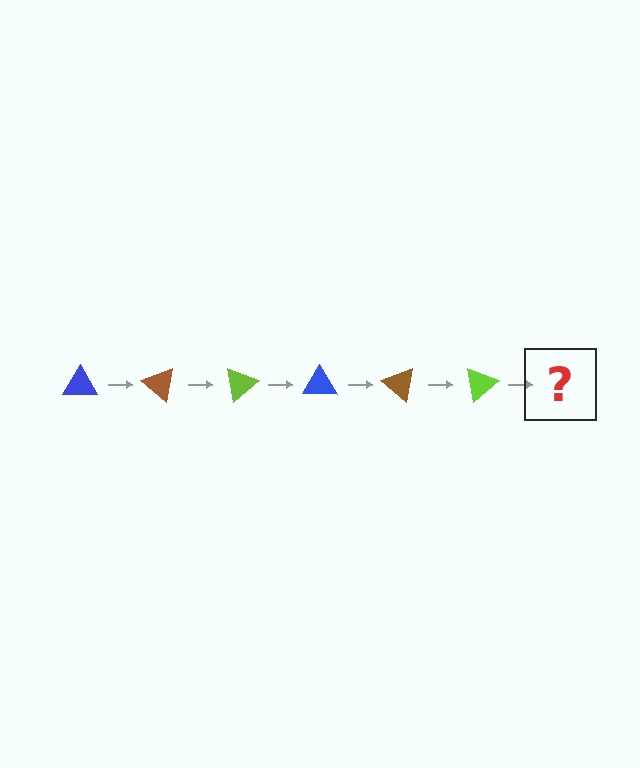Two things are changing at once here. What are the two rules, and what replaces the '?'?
The two rules are that it rotates 40 degrees each step and the color cycles through blue, brown, and lime. The '?' should be a blue triangle, rotated 240 degrees from the start.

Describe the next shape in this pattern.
It should be a blue triangle, rotated 240 degrees from the start.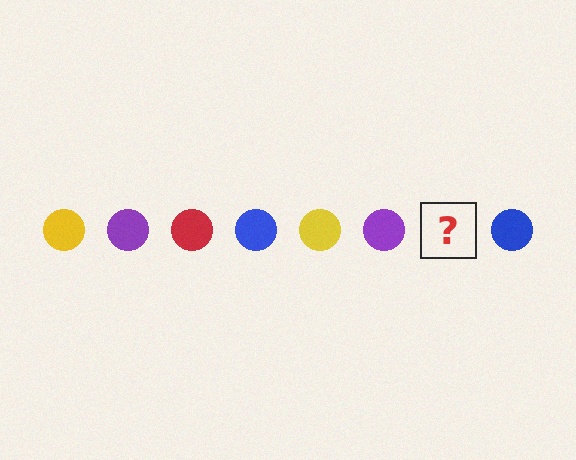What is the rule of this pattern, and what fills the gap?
The rule is that the pattern cycles through yellow, purple, red, blue circles. The gap should be filled with a red circle.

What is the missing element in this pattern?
The missing element is a red circle.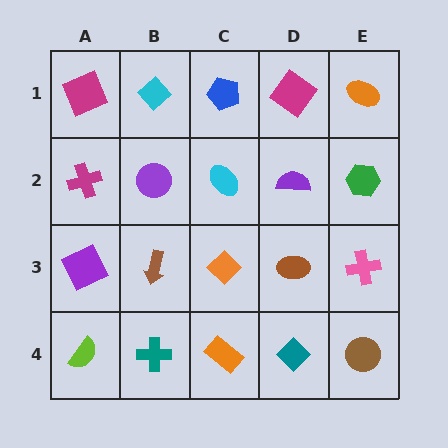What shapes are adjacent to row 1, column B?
A purple circle (row 2, column B), a magenta square (row 1, column A), a blue pentagon (row 1, column C).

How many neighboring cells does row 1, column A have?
2.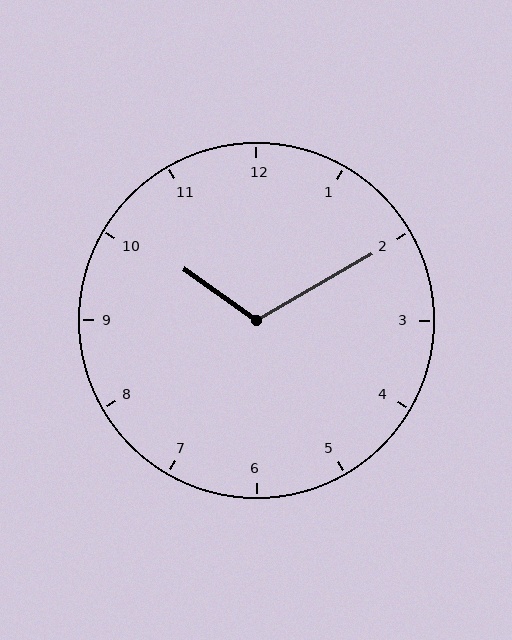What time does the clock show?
10:10.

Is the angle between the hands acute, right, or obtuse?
It is obtuse.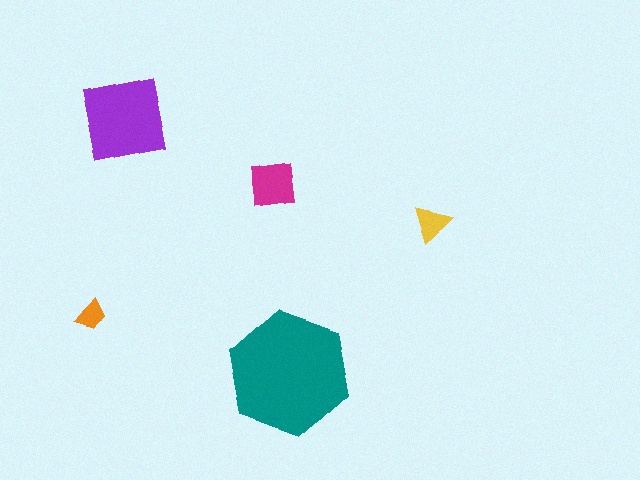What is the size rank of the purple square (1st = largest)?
2nd.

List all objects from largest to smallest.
The teal hexagon, the purple square, the magenta square, the yellow triangle, the orange trapezoid.